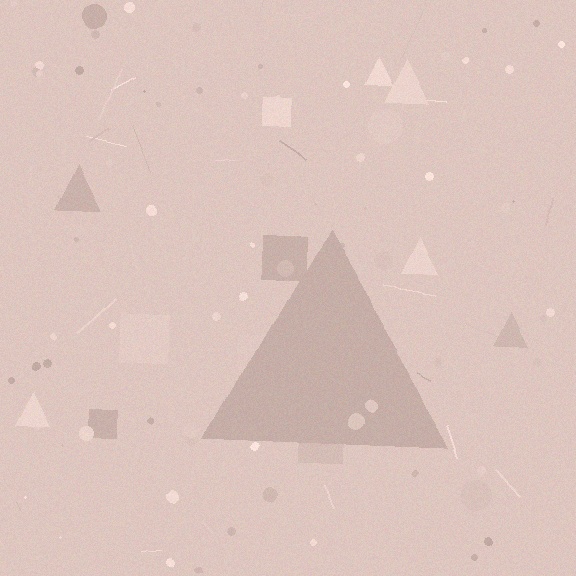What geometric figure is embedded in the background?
A triangle is embedded in the background.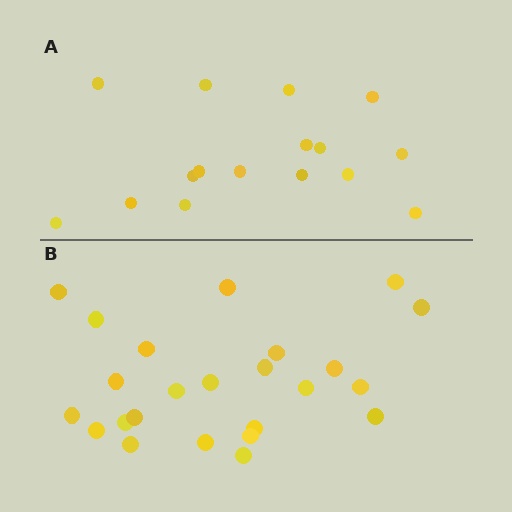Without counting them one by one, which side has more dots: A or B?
Region B (the bottom region) has more dots.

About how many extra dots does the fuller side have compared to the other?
Region B has roughly 8 or so more dots than region A.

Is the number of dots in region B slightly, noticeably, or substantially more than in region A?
Region B has substantially more. The ratio is roughly 1.5 to 1.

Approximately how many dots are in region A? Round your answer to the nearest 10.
About 20 dots. (The exact count is 16, which rounds to 20.)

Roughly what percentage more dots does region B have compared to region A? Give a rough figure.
About 50% more.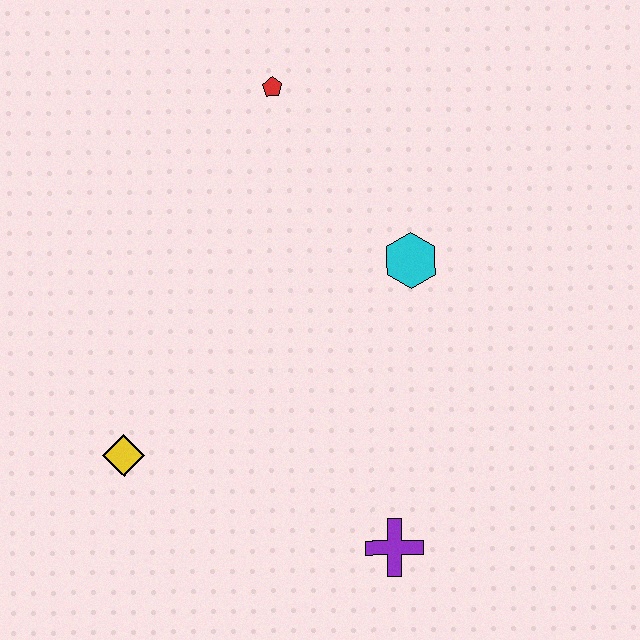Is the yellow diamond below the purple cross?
No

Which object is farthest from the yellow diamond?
The red pentagon is farthest from the yellow diamond.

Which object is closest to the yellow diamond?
The purple cross is closest to the yellow diamond.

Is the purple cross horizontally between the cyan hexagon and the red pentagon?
Yes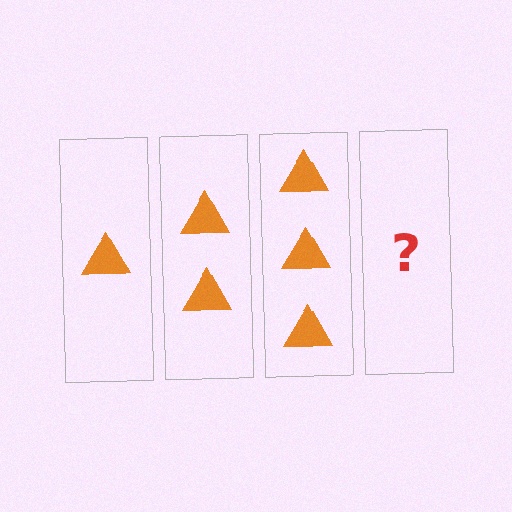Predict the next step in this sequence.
The next step is 4 triangles.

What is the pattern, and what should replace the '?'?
The pattern is that each step adds one more triangle. The '?' should be 4 triangles.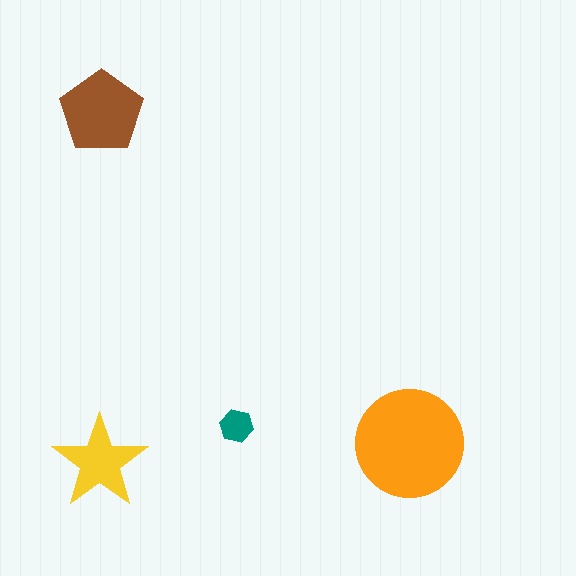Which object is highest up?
The brown pentagon is topmost.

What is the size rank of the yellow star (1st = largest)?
3rd.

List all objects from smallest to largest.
The teal hexagon, the yellow star, the brown pentagon, the orange circle.